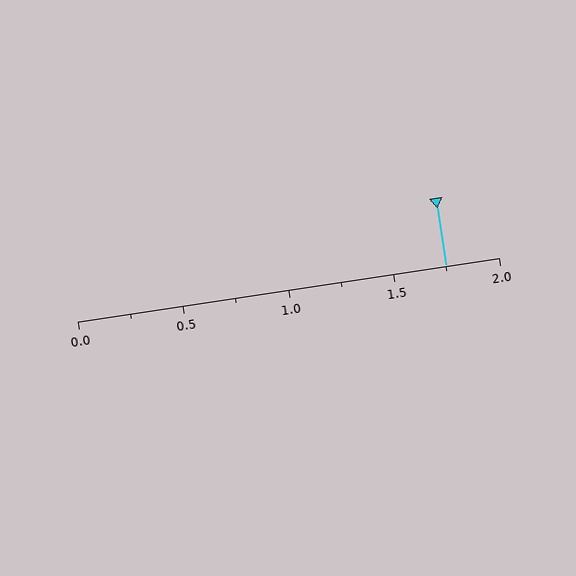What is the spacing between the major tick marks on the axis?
The major ticks are spaced 0.5 apart.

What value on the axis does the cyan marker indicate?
The marker indicates approximately 1.75.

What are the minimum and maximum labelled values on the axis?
The axis runs from 0.0 to 2.0.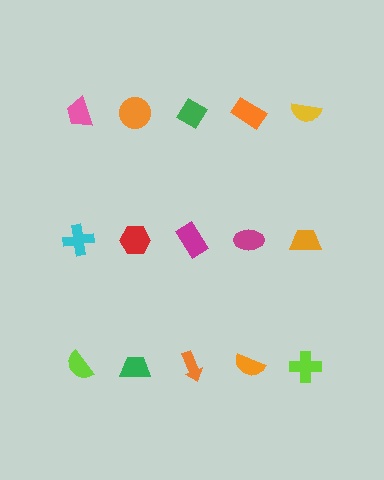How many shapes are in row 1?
5 shapes.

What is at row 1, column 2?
An orange circle.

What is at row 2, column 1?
A cyan cross.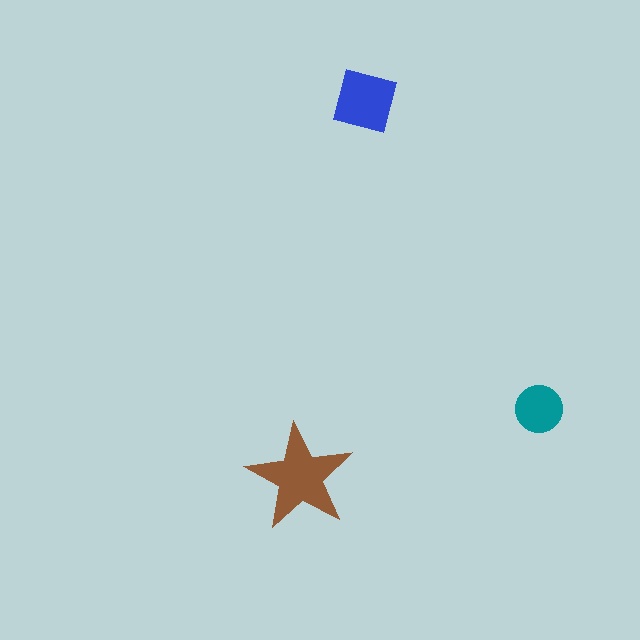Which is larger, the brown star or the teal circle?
The brown star.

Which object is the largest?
The brown star.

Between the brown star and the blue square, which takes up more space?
The brown star.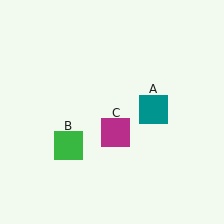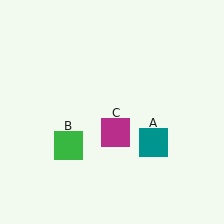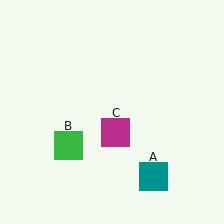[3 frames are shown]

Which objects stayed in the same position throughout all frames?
Green square (object B) and magenta square (object C) remained stationary.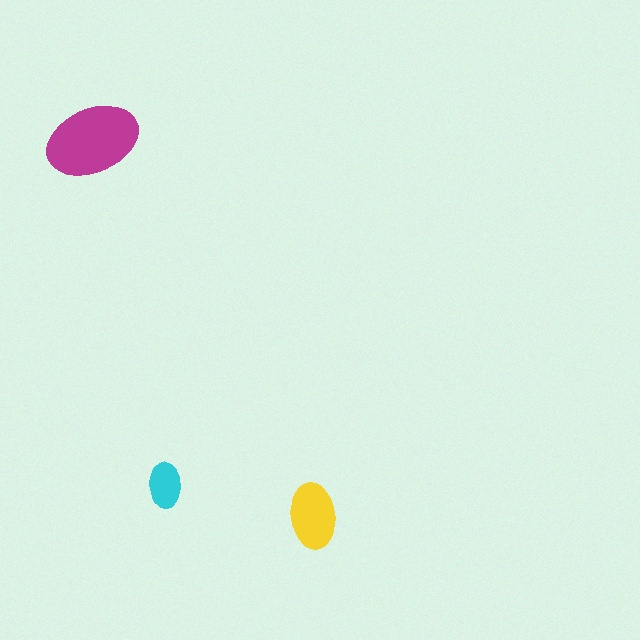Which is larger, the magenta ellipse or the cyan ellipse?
The magenta one.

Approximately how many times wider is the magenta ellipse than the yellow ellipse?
About 1.5 times wider.